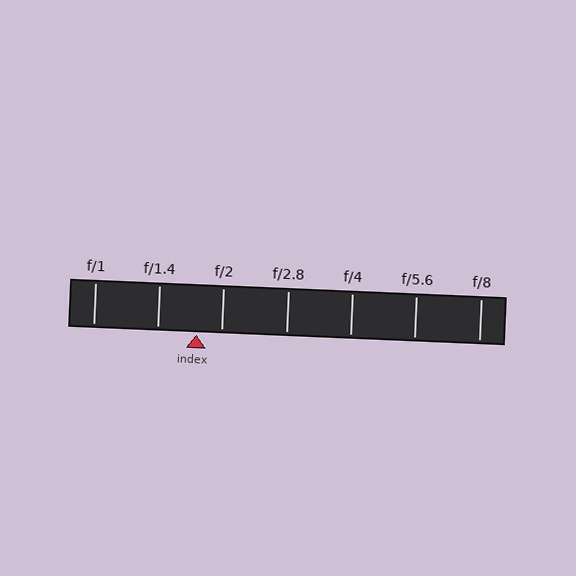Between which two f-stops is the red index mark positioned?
The index mark is between f/1.4 and f/2.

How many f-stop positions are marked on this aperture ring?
There are 7 f-stop positions marked.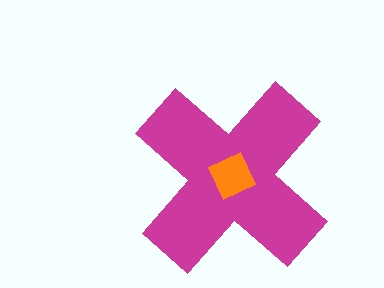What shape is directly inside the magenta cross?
The orange square.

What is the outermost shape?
The magenta cross.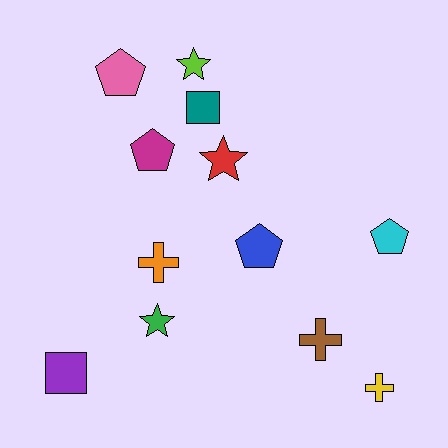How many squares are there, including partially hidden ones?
There are 2 squares.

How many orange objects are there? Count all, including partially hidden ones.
There is 1 orange object.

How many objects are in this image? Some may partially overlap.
There are 12 objects.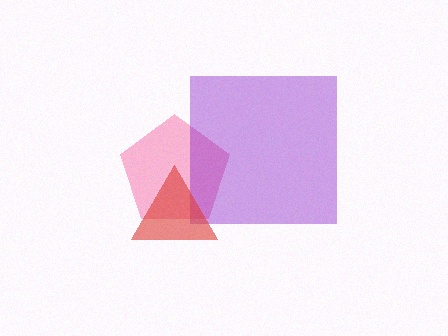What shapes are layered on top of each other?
The layered shapes are: a pink pentagon, a purple square, a red triangle.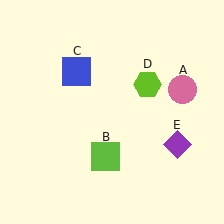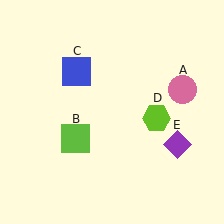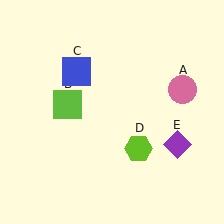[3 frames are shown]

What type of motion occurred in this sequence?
The lime square (object B), lime hexagon (object D) rotated clockwise around the center of the scene.